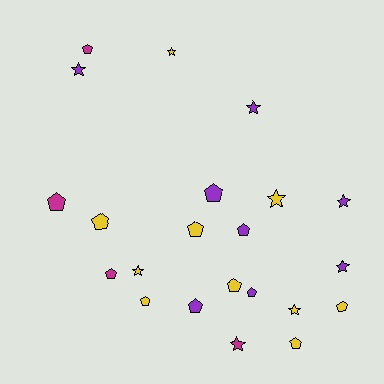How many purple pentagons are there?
There are 4 purple pentagons.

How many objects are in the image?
There are 22 objects.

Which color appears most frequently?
Yellow, with 10 objects.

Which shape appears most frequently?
Pentagon, with 13 objects.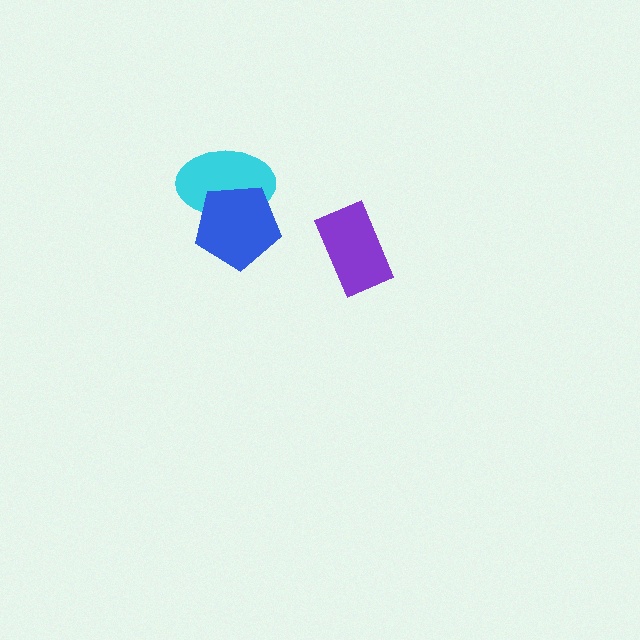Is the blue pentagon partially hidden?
No, no other shape covers it.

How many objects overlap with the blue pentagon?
1 object overlaps with the blue pentagon.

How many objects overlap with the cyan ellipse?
1 object overlaps with the cyan ellipse.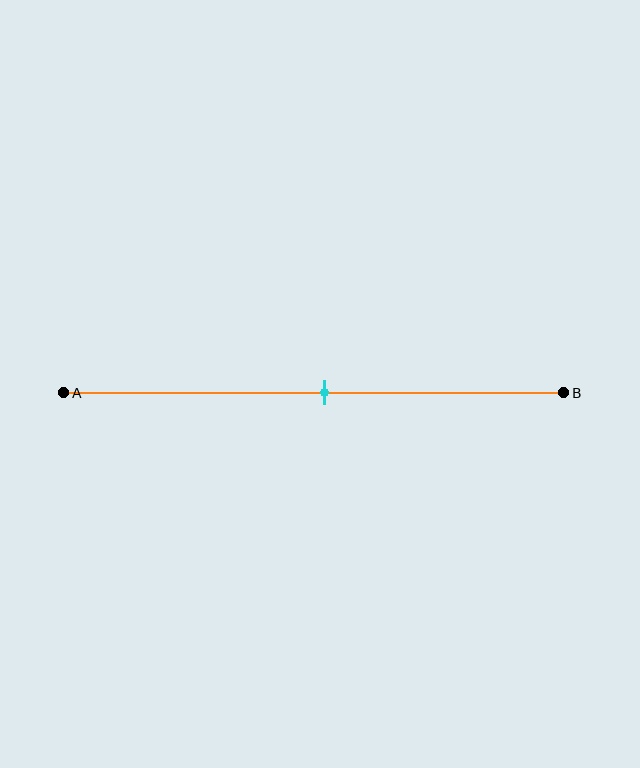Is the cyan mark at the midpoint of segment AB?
Yes, the mark is approximately at the midpoint.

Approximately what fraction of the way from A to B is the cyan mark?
The cyan mark is approximately 50% of the way from A to B.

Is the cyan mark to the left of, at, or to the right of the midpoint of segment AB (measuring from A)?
The cyan mark is approximately at the midpoint of segment AB.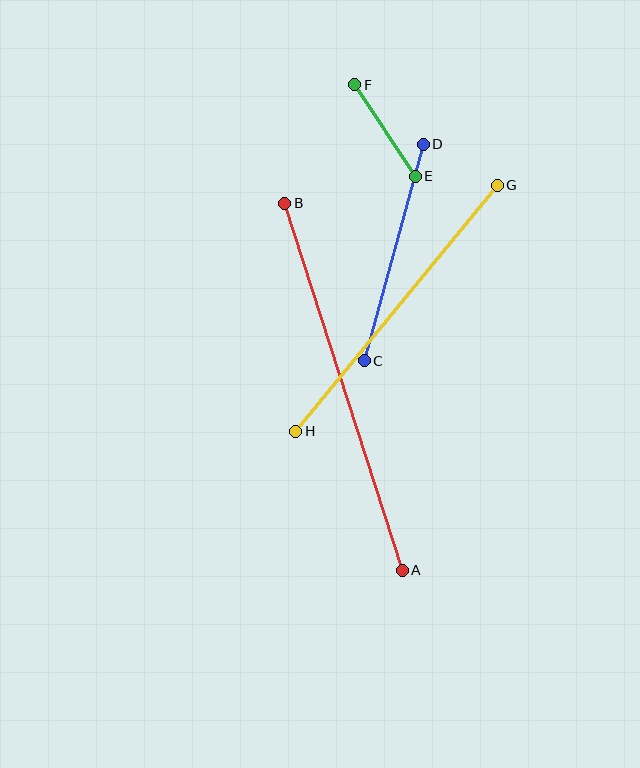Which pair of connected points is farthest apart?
Points A and B are farthest apart.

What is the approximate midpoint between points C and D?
The midpoint is at approximately (394, 253) pixels.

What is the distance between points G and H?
The distance is approximately 318 pixels.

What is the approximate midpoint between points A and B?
The midpoint is at approximately (343, 387) pixels.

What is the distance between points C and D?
The distance is approximately 224 pixels.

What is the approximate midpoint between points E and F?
The midpoint is at approximately (385, 131) pixels.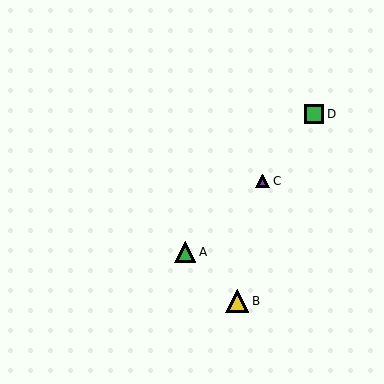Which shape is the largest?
The yellow triangle (labeled B) is the largest.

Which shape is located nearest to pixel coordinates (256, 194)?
The purple triangle (labeled C) at (263, 181) is nearest to that location.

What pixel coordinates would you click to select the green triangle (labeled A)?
Click at (185, 252) to select the green triangle A.